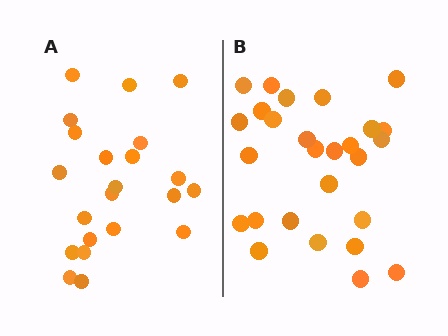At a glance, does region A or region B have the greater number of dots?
Region B (the right region) has more dots.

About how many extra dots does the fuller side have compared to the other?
Region B has about 5 more dots than region A.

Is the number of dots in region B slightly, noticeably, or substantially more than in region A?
Region B has only slightly more — the two regions are fairly close. The ratio is roughly 1.2 to 1.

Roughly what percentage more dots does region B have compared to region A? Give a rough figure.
About 25% more.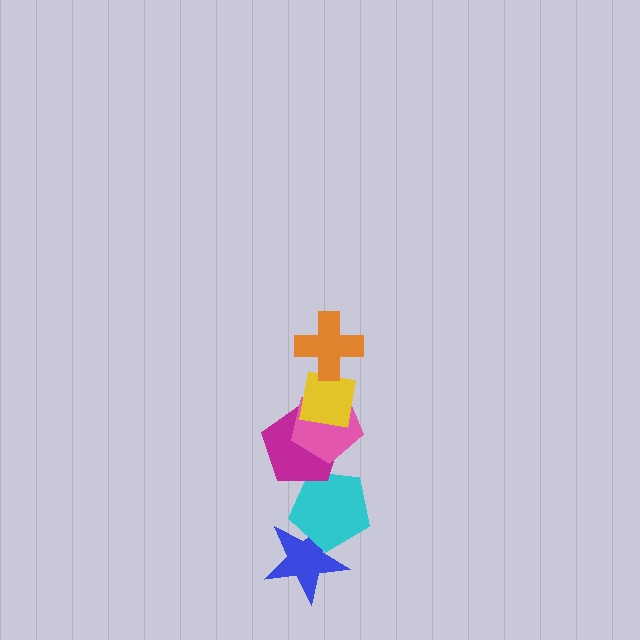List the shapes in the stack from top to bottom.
From top to bottom: the orange cross, the yellow square, the pink pentagon, the magenta pentagon, the cyan pentagon, the blue star.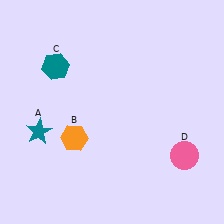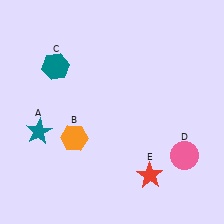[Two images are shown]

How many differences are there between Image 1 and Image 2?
There is 1 difference between the two images.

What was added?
A red star (E) was added in Image 2.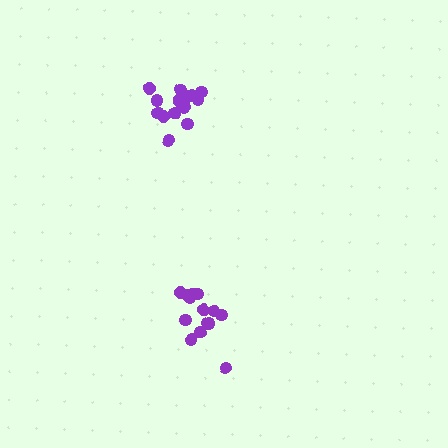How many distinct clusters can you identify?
There are 2 distinct clusters.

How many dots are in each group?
Group 1: 14 dots, Group 2: 15 dots (29 total).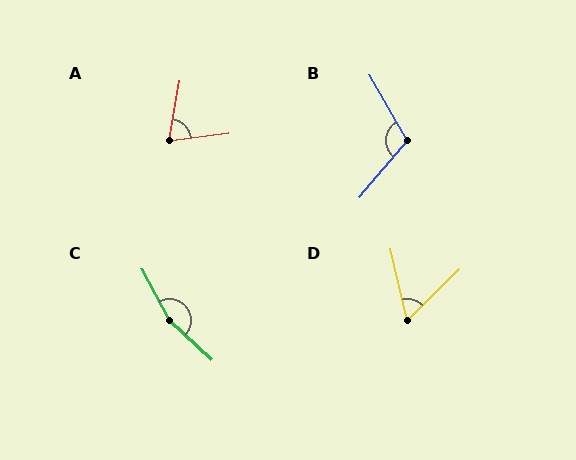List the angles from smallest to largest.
D (58°), A (73°), B (110°), C (161°).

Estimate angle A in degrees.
Approximately 73 degrees.